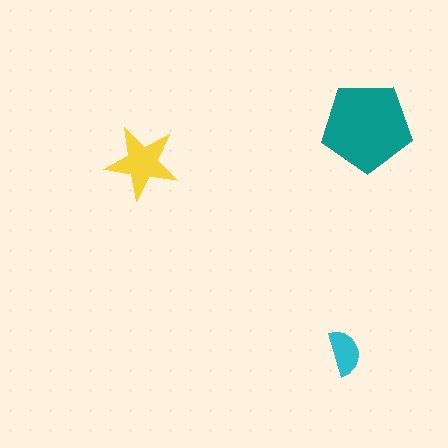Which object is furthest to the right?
The teal pentagon is rightmost.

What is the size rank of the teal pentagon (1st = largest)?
1st.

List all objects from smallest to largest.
The cyan semicircle, the yellow star, the teal pentagon.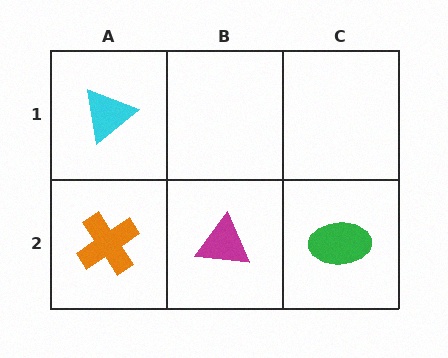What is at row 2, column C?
A green ellipse.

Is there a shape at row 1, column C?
No, that cell is empty.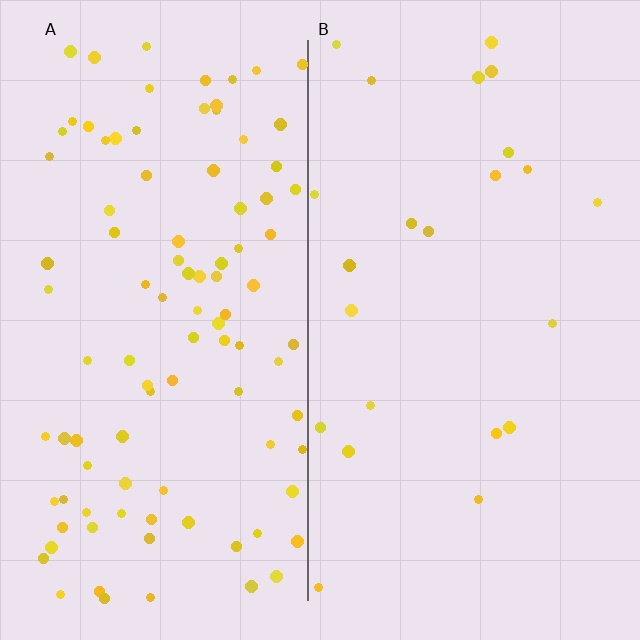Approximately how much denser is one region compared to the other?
Approximately 4.3× — region A over region B.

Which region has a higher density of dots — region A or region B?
A (the left).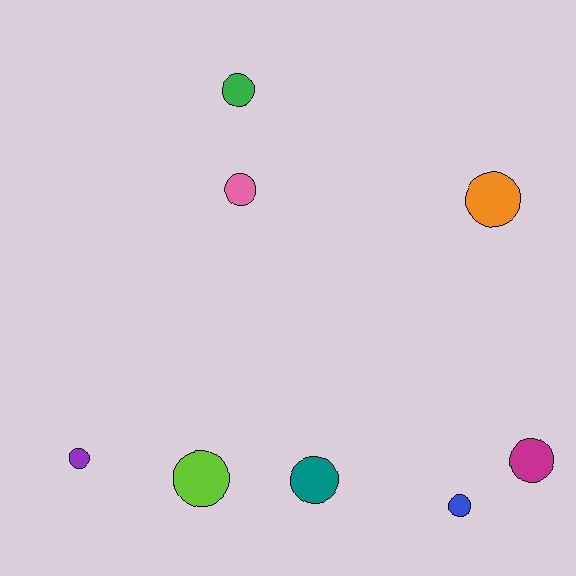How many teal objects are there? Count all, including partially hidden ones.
There is 1 teal object.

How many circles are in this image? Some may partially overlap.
There are 8 circles.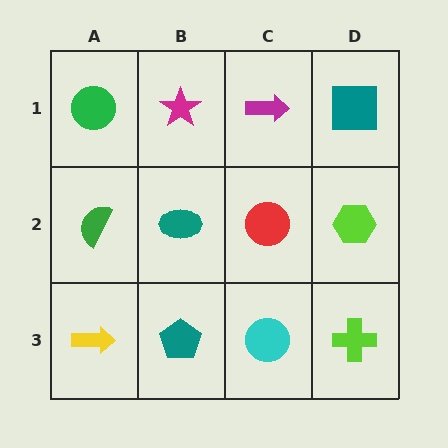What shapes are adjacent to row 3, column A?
A green semicircle (row 2, column A), a teal pentagon (row 3, column B).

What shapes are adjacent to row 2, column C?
A magenta arrow (row 1, column C), a cyan circle (row 3, column C), a teal ellipse (row 2, column B), a lime hexagon (row 2, column D).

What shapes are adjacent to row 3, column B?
A teal ellipse (row 2, column B), a yellow arrow (row 3, column A), a cyan circle (row 3, column C).